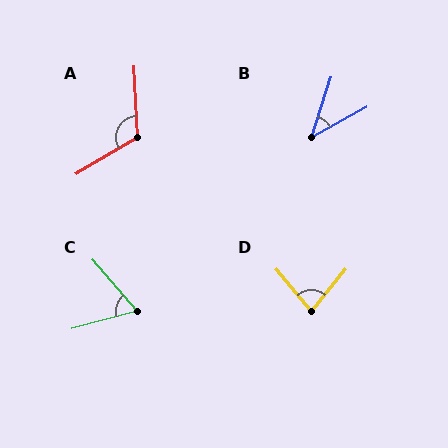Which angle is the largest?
A, at approximately 118 degrees.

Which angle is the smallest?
B, at approximately 44 degrees.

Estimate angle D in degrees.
Approximately 79 degrees.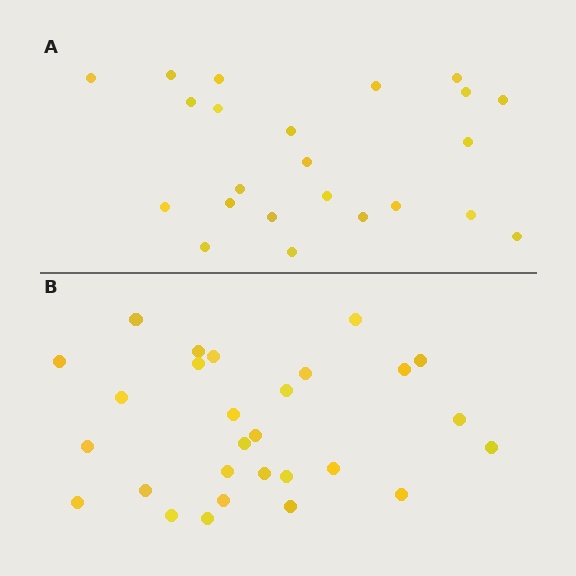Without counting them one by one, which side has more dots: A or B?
Region B (the bottom region) has more dots.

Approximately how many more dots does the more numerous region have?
Region B has about 5 more dots than region A.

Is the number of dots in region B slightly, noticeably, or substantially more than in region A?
Region B has only slightly more — the two regions are fairly close. The ratio is roughly 1.2 to 1.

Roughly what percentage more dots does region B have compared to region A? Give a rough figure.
About 20% more.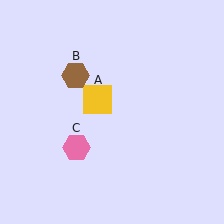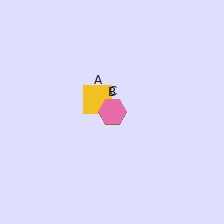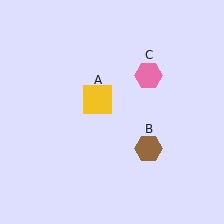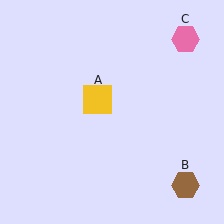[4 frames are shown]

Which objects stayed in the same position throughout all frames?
Yellow square (object A) remained stationary.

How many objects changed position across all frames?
2 objects changed position: brown hexagon (object B), pink hexagon (object C).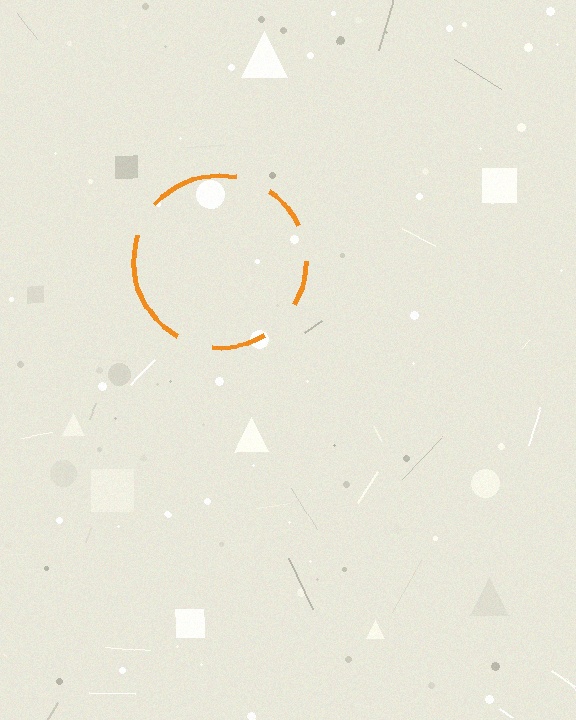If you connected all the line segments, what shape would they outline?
They would outline a circle.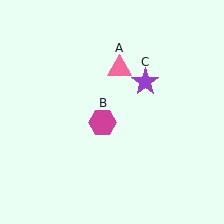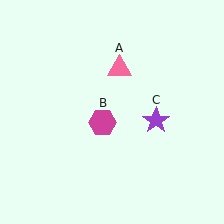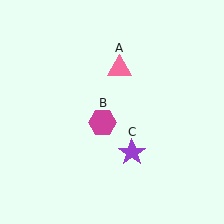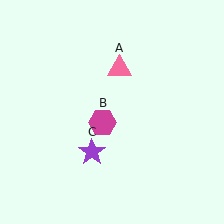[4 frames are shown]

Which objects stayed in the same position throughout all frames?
Pink triangle (object A) and magenta hexagon (object B) remained stationary.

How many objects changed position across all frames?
1 object changed position: purple star (object C).